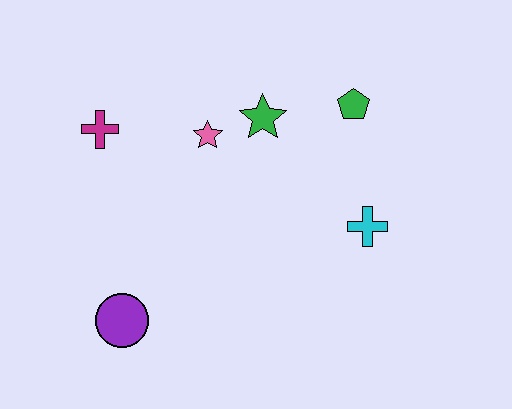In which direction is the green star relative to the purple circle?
The green star is above the purple circle.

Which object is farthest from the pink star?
The purple circle is farthest from the pink star.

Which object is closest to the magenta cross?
The pink star is closest to the magenta cross.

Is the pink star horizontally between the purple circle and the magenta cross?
No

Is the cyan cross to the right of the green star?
Yes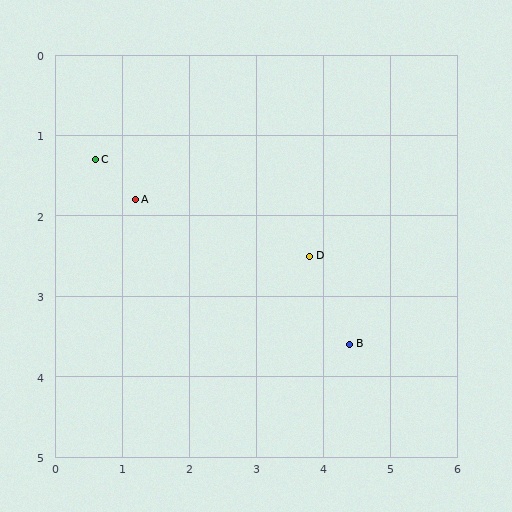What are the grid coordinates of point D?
Point D is at approximately (3.8, 2.5).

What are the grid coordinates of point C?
Point C is at approximately (0.6, 1.3).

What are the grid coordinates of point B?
Point B is at approximately (4.4, 3.6).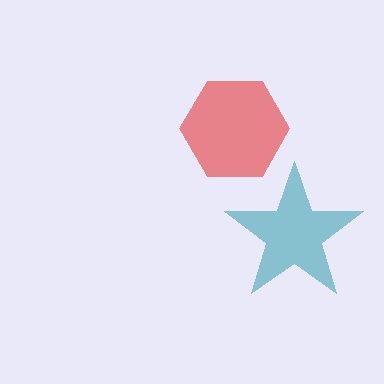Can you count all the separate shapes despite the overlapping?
Yes, there are 2 separate shapes.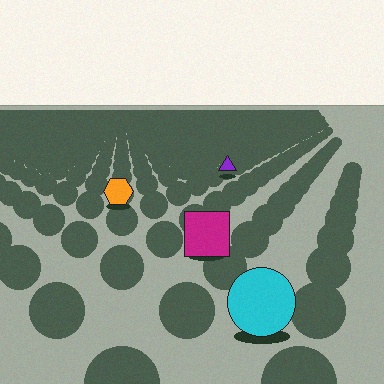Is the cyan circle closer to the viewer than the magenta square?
Yes. The cyan circle is closer — you can tell from the texture gradient: the ground texture is coarser near it.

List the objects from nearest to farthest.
From nearest to farthest: the cyan circle, the magenta square, the orange hexagon, the purple triangle.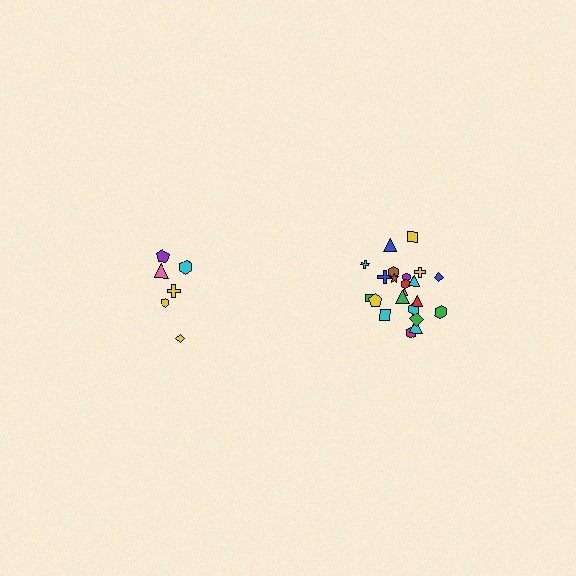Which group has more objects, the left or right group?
The right group.